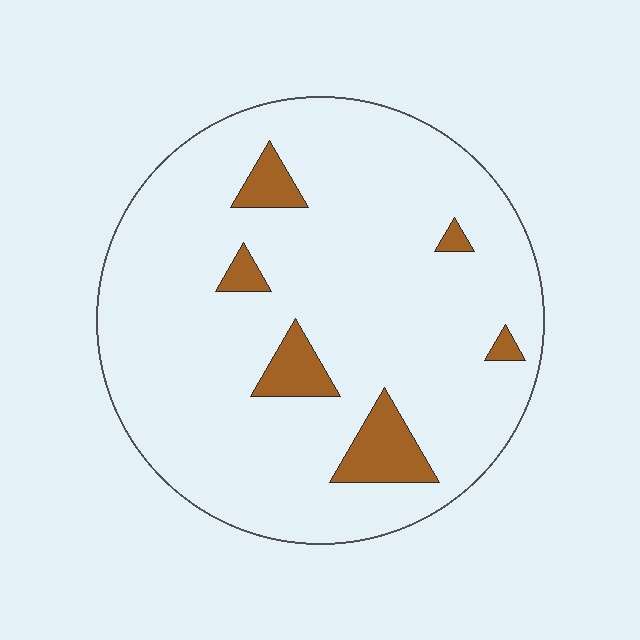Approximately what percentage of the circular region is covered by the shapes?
Approximately 10%.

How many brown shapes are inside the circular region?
6.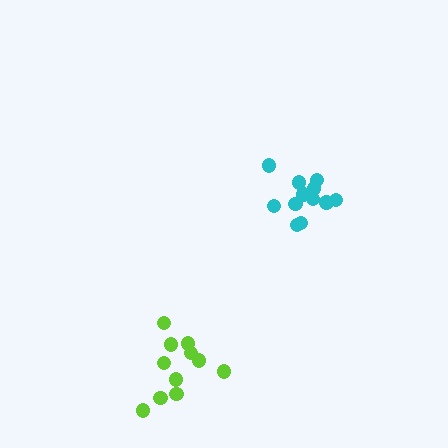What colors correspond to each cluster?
The clusters are colored: cyan, lime.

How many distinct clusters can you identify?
There are 2 distinct clusters.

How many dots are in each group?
Group 1: 12 dots, Group 2: 11 dots (23 total).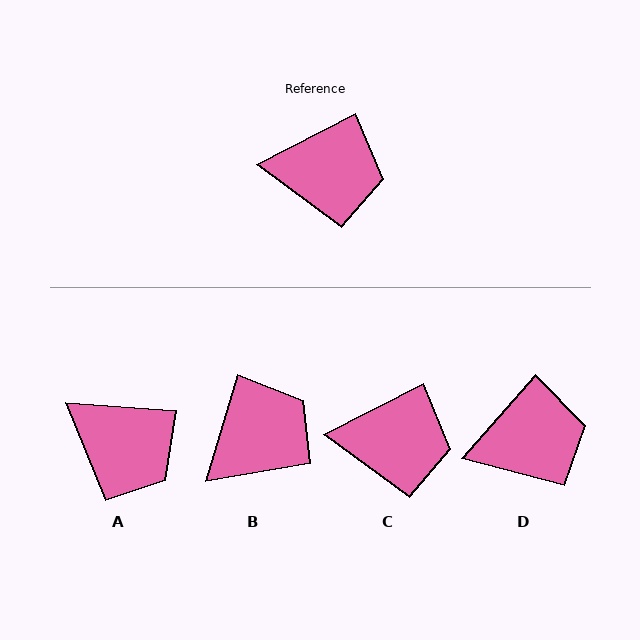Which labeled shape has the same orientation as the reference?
C.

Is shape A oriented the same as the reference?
No, it is off by about 32 degrees.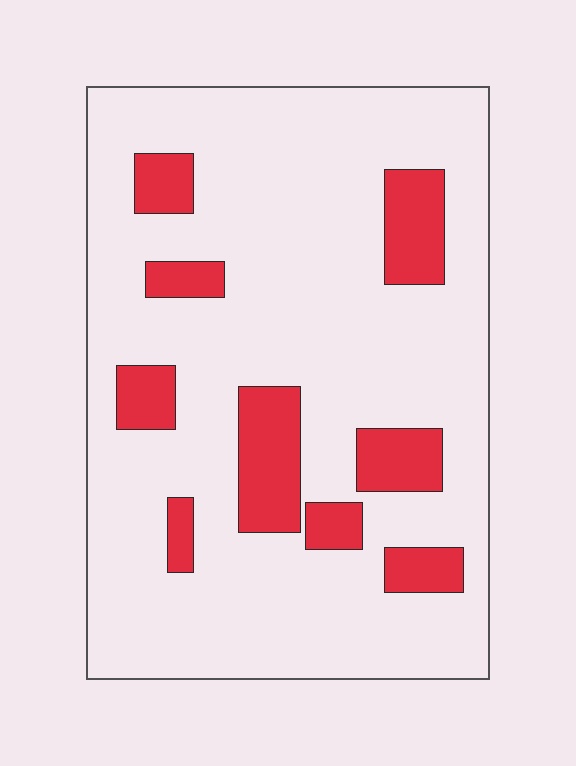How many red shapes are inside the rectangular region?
9.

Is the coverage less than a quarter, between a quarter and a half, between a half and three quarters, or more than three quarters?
Less than a quarter.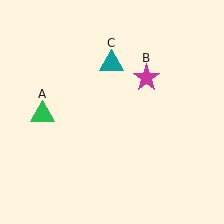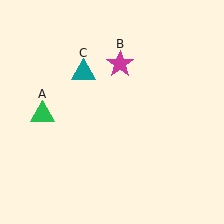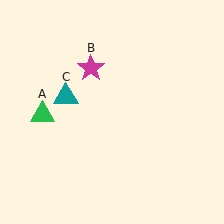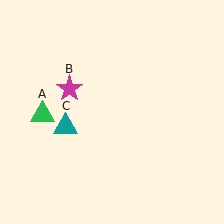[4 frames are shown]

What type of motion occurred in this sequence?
The magenta star (object B), teal triangle (object C) rotated counterclockwise around the center of the scene.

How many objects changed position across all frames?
2 objects changed position: magenta star (object B), teal triangle (object C).